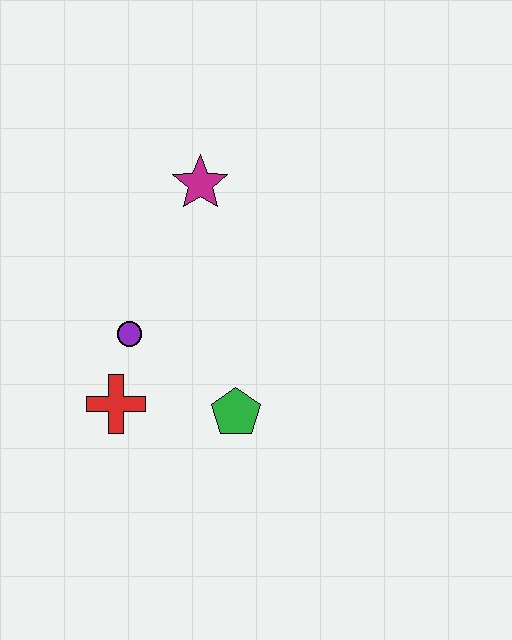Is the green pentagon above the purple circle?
No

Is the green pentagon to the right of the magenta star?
Yes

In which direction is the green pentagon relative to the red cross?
The green pentagon is to the right of the red cross.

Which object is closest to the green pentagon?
The red cross is closest to the green pentagon.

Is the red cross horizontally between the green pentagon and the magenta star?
No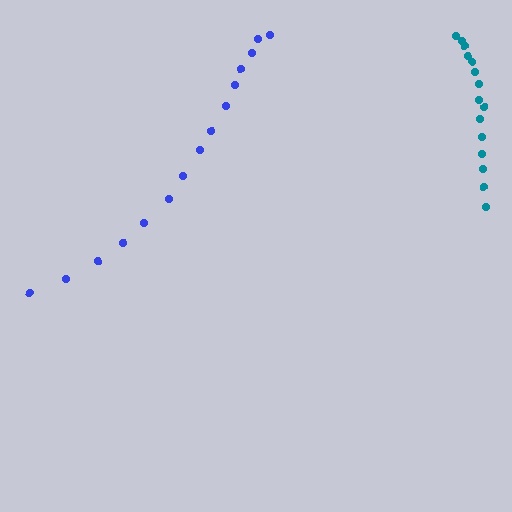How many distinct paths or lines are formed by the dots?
There are 2 distinct paths.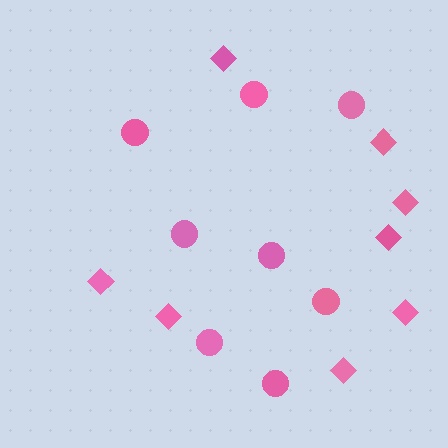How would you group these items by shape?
There are 2 groups: one group of diamonds (8) and one group of circles (8).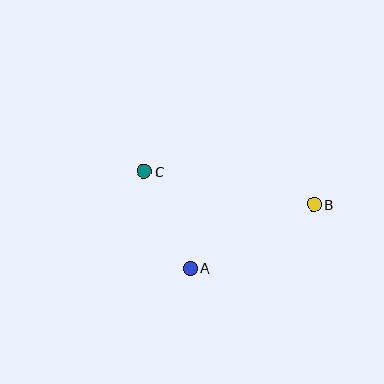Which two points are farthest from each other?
Points B and C are farthest from each other.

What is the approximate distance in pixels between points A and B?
The distance between A and B is approximately 140 pixels.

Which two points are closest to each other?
Points A and C are closest to each other.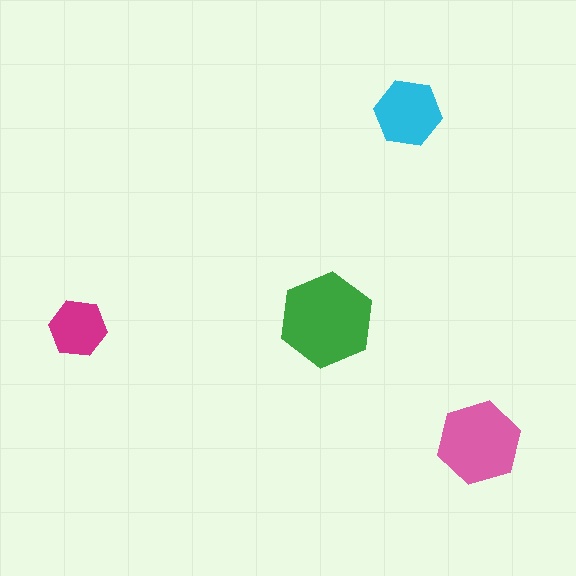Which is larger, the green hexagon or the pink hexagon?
The green one.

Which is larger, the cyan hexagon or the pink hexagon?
The pink one.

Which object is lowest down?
The pink hexagon is bottommost.